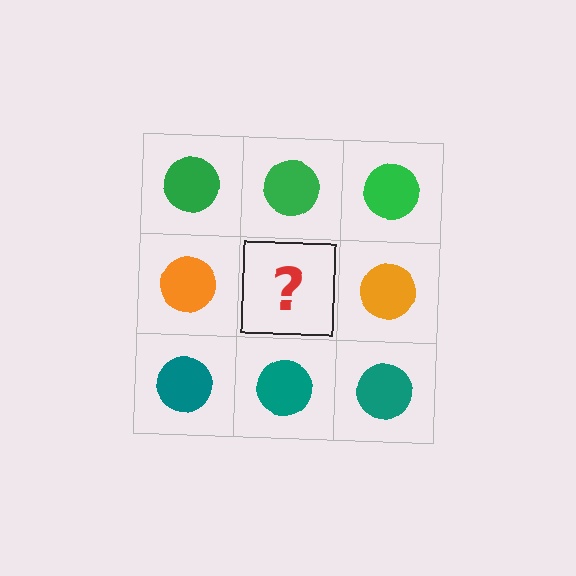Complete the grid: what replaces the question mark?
The question mark should be replaced with an orange circle.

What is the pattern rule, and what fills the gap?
The rule is that each row has a consistent color. The gap should be filled with an orange circle.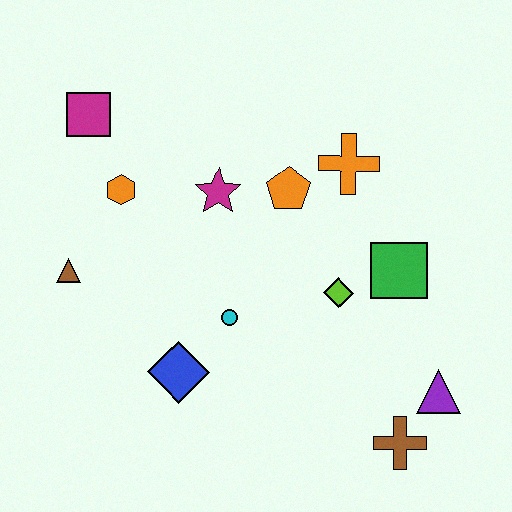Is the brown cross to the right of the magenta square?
Yes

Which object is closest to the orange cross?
The orange pentagon is closest to the orange cross.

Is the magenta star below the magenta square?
Yes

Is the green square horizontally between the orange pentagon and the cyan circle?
No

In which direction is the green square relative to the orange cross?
The green square is below the orange cross.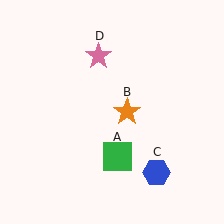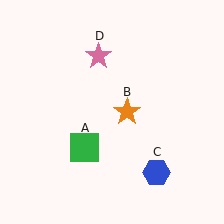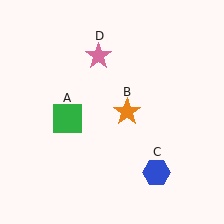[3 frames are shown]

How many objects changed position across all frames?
1 object changed position: green square (object A).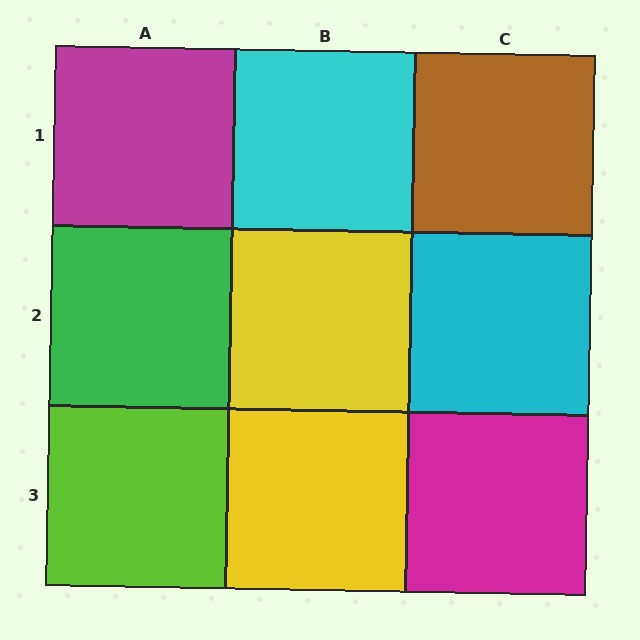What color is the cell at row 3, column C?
Magenta.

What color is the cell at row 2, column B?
Yellow.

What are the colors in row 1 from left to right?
Magenta, cyan, brown.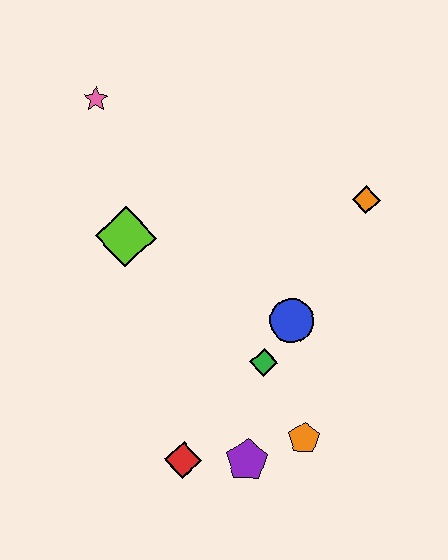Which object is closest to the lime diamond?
The pink star is closest to the lime diamond.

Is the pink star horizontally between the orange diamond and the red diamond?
No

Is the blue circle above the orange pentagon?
Yes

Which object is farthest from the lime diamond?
The orange pentagon is farthest from the lime diamond.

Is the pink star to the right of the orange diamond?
No